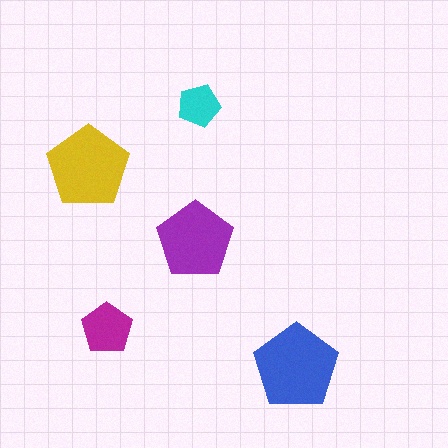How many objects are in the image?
There are 5 objects in the image.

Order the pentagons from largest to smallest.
the blue one, the yellow one, the purple one, the magenta one, the cyan one.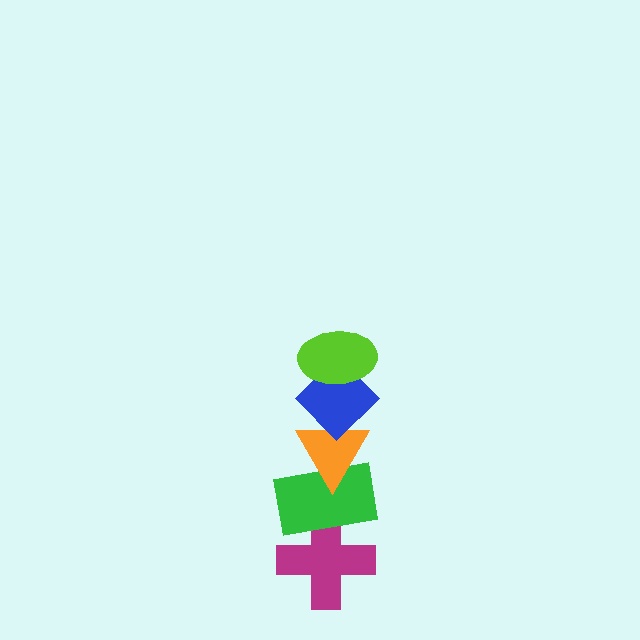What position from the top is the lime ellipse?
The lime ellipse is 1st from the top.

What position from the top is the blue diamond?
The blue diamond is 2nd from the top.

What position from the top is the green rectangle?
The green rectangle is 4th from the top.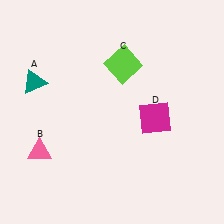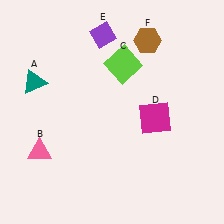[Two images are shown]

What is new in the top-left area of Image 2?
A purple diamond (E) was added in the top-left area of Image 2.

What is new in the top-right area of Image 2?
A brown hexagon (F) was added in the top-right area of Image 2.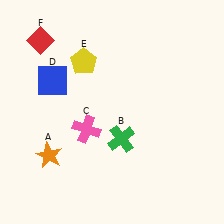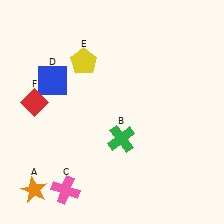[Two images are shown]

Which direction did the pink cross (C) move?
The pink cross (C) moved down.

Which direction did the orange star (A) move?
The orange star (A) moved down.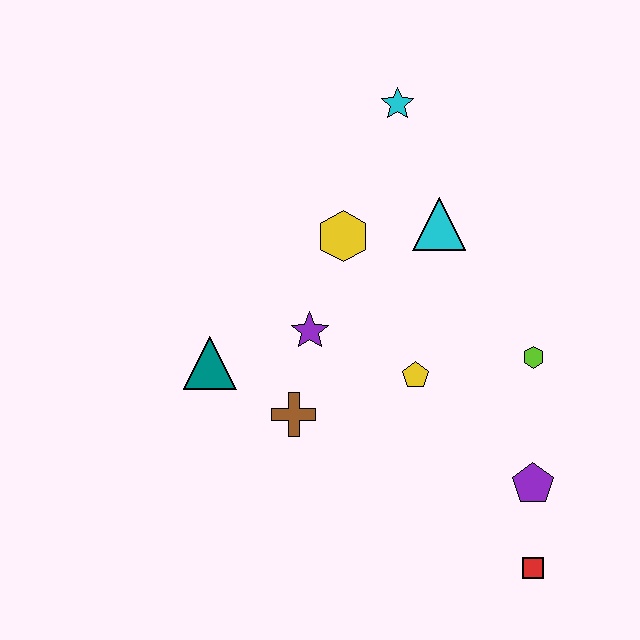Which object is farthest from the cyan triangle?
The red square is farthest from the cyan triangle.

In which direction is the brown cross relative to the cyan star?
The brown cross is below the cyan star.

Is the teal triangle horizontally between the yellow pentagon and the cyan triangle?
No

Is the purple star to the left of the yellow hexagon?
Yes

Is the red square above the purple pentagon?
No